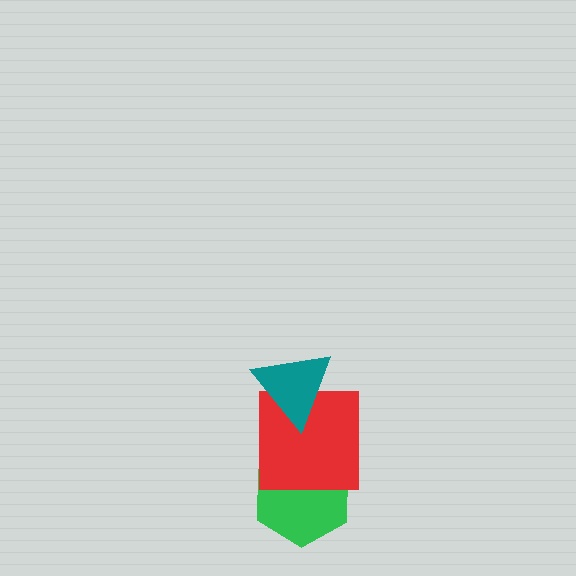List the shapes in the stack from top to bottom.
From top to bottom: the teal triangle, the red square, the green hexagon.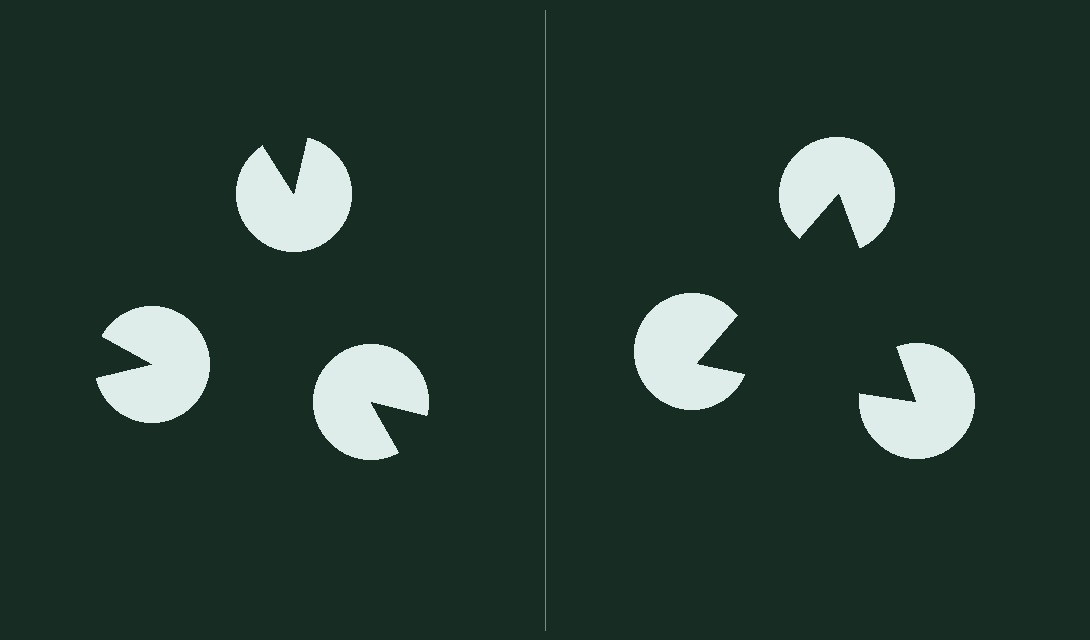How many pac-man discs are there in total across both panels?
6 — 3 on each side.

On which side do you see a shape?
An illusory triangle appears on the right side. On the left side the wedge cuts are rotated, so no coherent shape forms.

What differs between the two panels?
The pac-man discs are positioned identically on both sides; only the wedge orientations differ. On the right they align to a triangle; on the left they are misaligned.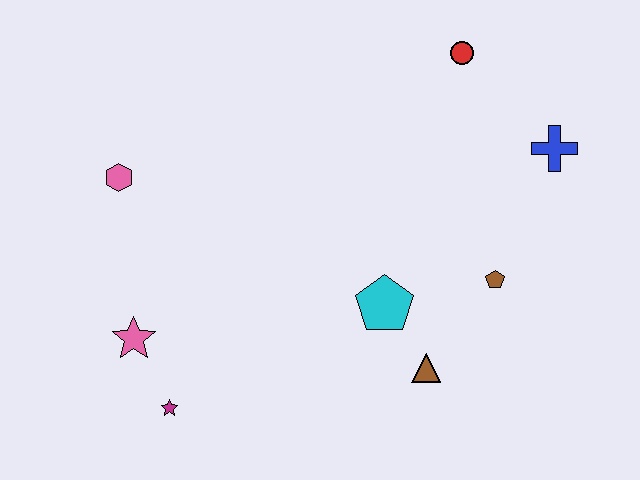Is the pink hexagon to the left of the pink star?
Yes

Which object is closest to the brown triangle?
The cyan pentagon is closest to the brown triangle.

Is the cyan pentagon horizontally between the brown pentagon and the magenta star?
Yes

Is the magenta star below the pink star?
Yes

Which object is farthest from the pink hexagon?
The blue cross is farthest from the pink hexagon.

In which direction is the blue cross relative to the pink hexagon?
The blue cross is to the right of the pink hexagon.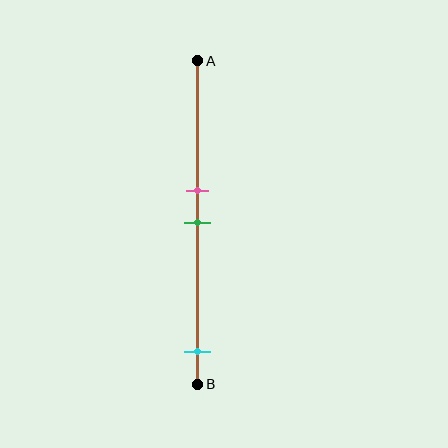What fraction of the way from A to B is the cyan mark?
The cyan mark is approximately 90% (0.9) of the way from A to B.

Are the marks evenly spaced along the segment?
No, the marks are not evenly spaced.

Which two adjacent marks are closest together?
The pink and green marks are the closest adjacent pair.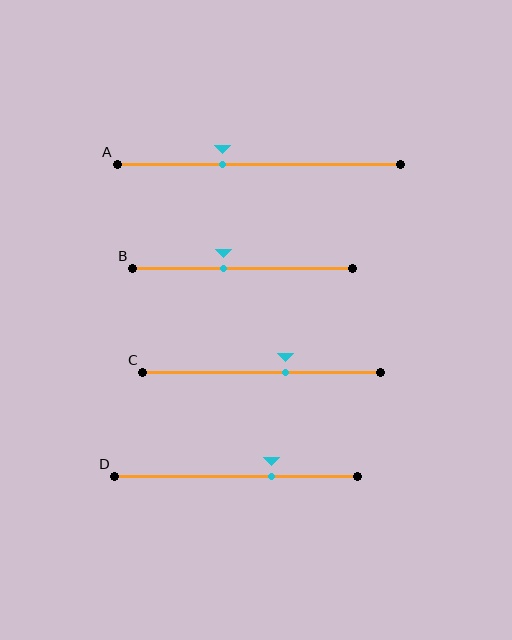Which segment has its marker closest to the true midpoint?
Segment B has its marker closest to the true midpoint.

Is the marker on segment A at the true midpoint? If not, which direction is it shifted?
No, the marker on segment A is shifted to the left by about 13% of the segment length.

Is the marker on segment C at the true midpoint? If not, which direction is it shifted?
No, the marker on segment C is shifted to the right by about 10% of the segment length.